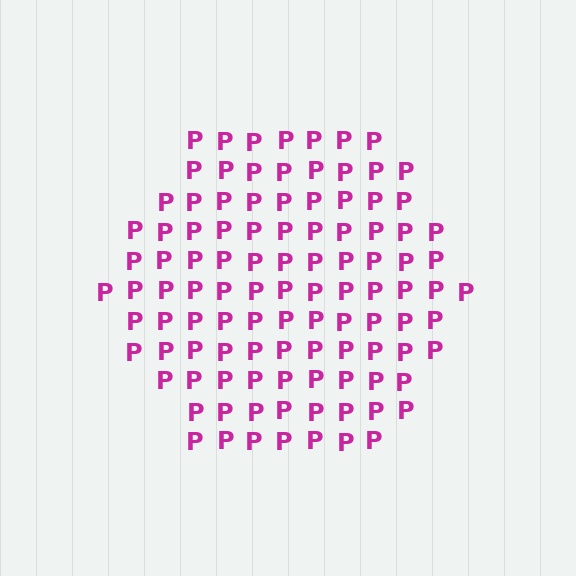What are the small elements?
The small elements are letter P's.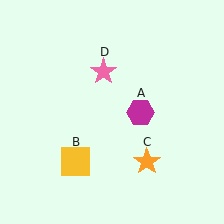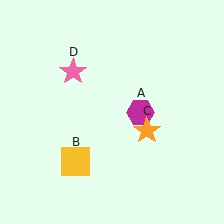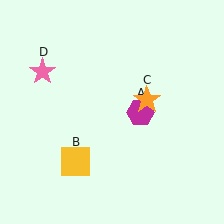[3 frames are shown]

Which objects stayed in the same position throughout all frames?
Magenta hexagon (object A) and yellow square (object B) remained stationary.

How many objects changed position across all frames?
2 objects changed position: orange star (object C), pink star (object D).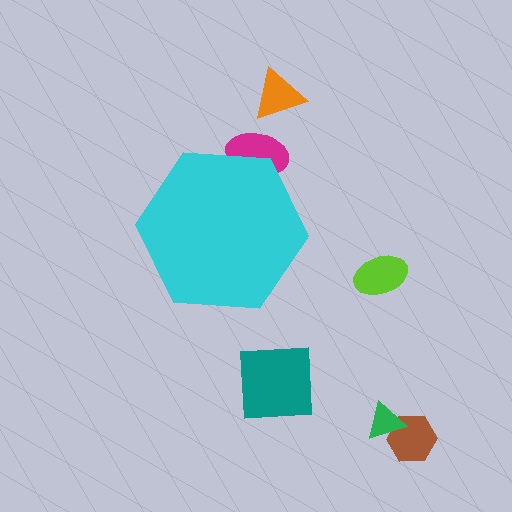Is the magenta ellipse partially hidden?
Yes, the magenta ellipse is partially hidden behind the cyan hexagon.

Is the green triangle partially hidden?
No, the green triangle is fully visible.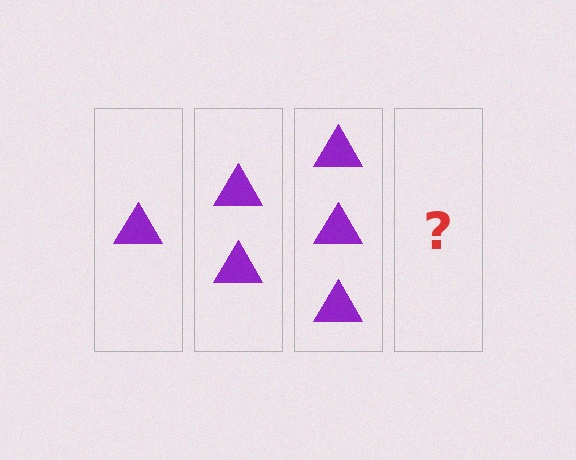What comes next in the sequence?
The next element should be 4 triangles.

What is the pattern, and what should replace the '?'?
The pattern is that each step adds one more triangle. The '?' should be 4 triangles.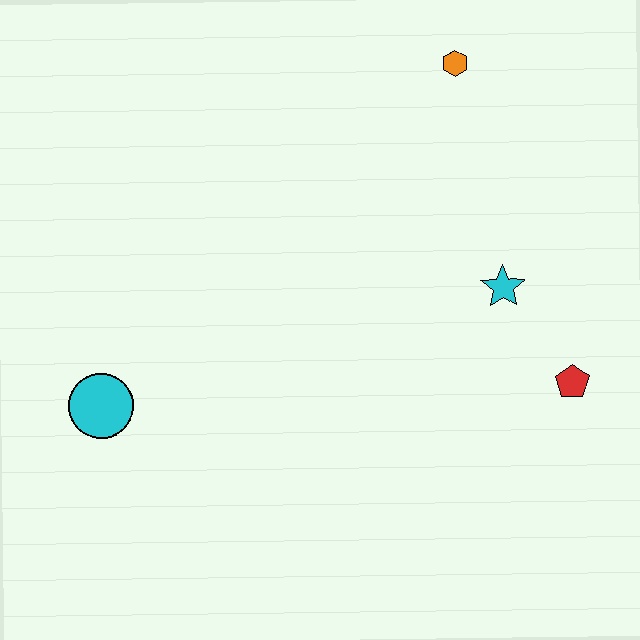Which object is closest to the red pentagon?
The cyan star is closest to the red pentagon.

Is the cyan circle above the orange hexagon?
No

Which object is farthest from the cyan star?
The cyan circle is farthest from the cyan star.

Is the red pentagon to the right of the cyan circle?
Yes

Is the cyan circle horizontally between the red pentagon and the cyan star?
No